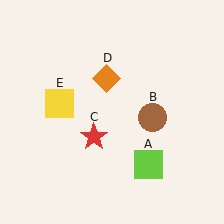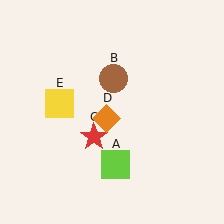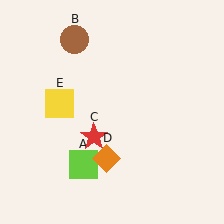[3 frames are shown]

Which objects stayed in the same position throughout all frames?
Red star (object C) and yellow square (object E) remained stationary.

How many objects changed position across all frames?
3 objects changed position: lime square (object A), brown circle (object B), orange diamond (object D).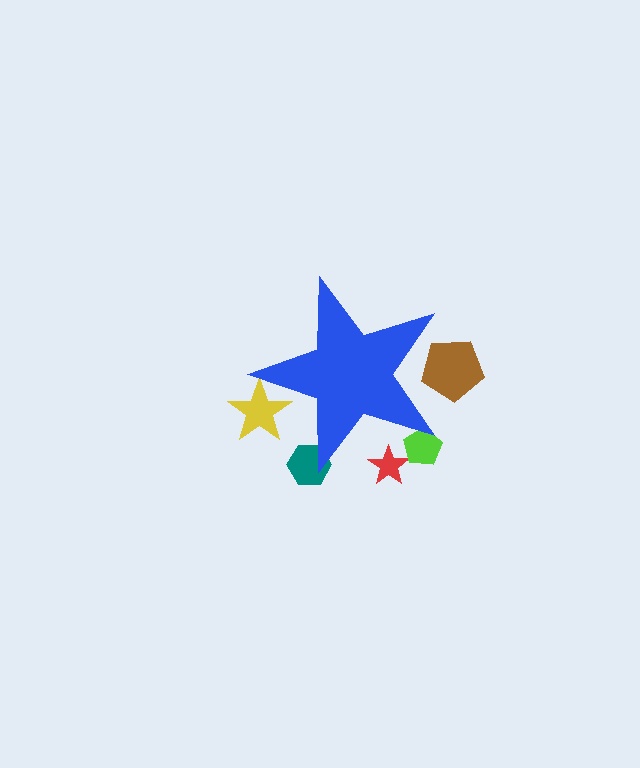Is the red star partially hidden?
Yes, the red star is partially hidden behind the blue star.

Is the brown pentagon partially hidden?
Yes, the brown pentagon is partially hidden behind the blue star.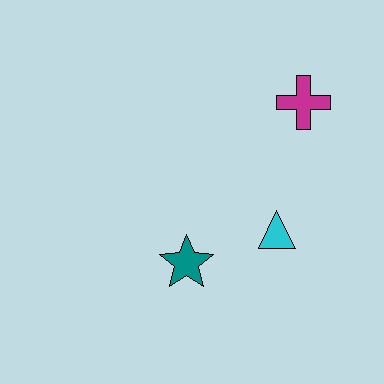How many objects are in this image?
There are 3 objects.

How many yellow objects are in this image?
There are no yellow objects.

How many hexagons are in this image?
There are no hexagons.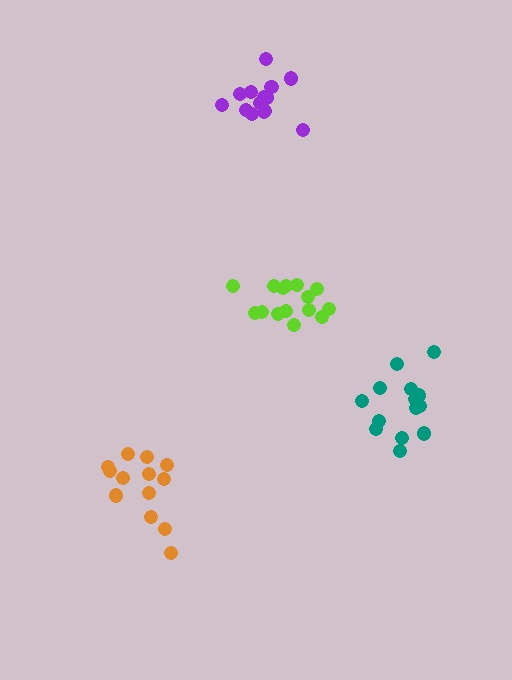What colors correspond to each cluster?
The clusters are colored: teal, purple, lime, orange.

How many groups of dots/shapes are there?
There are 4 groups.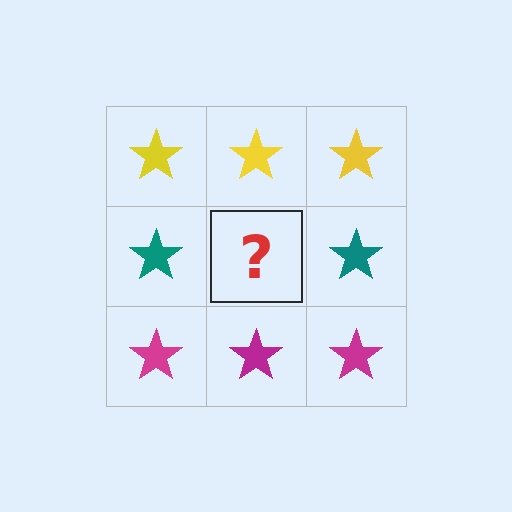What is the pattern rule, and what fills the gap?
The rule is that each row has a consistent color. The gap should be filled with a teal star.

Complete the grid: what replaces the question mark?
The question mark should be replaced with a teal star.